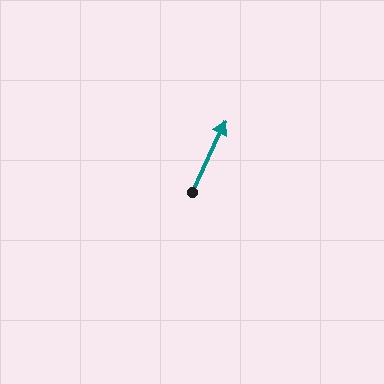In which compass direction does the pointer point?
Northeast.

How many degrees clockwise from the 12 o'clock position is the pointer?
Approximately 25 degrees.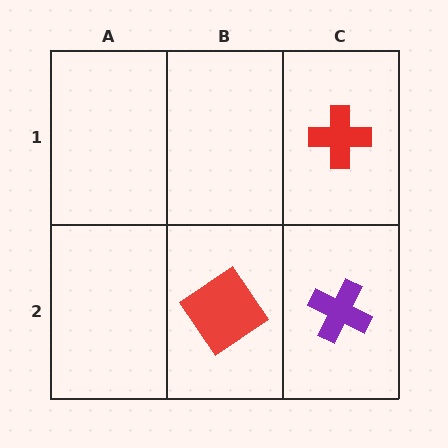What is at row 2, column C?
A purple cross.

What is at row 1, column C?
A red cross.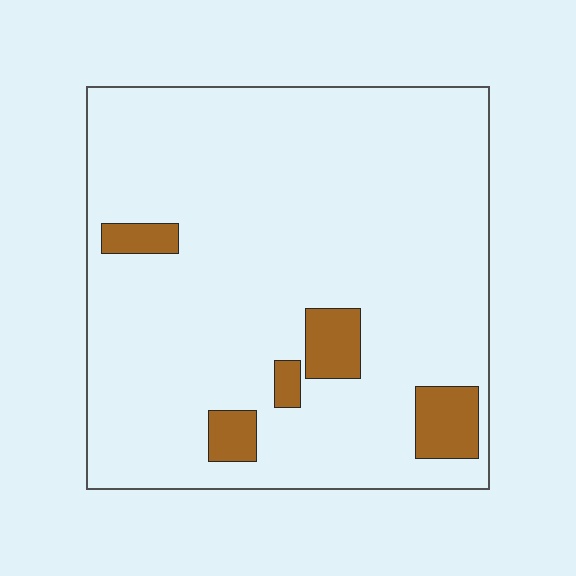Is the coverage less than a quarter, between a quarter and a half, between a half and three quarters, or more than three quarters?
Less than a quarter.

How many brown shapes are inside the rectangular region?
5.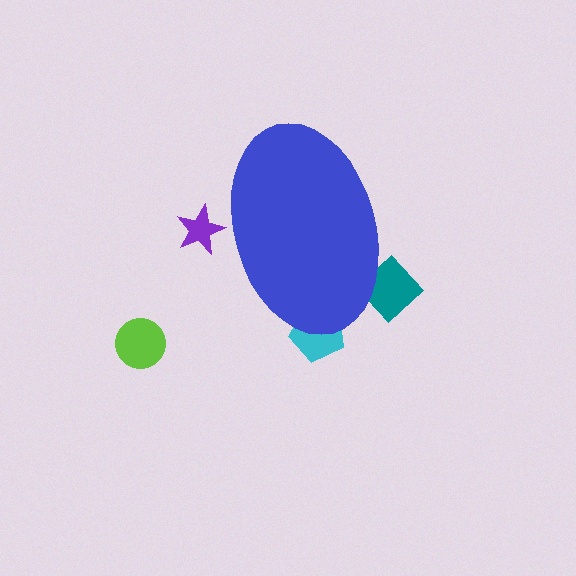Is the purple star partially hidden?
Yes, the purple star is partially hidden behind the blue ellipse.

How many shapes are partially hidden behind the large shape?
3 shapes are partially hidden.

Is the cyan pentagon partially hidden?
Yes, the cyan pentagon is partially hidden behind the blue ellipse.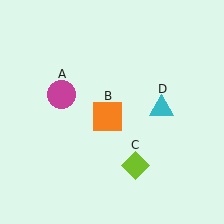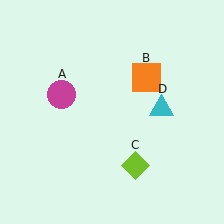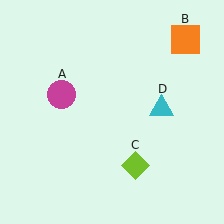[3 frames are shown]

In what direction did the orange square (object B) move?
The orange square (object B) moved up and to the right.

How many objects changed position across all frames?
1 object changed position: orange square (object B).